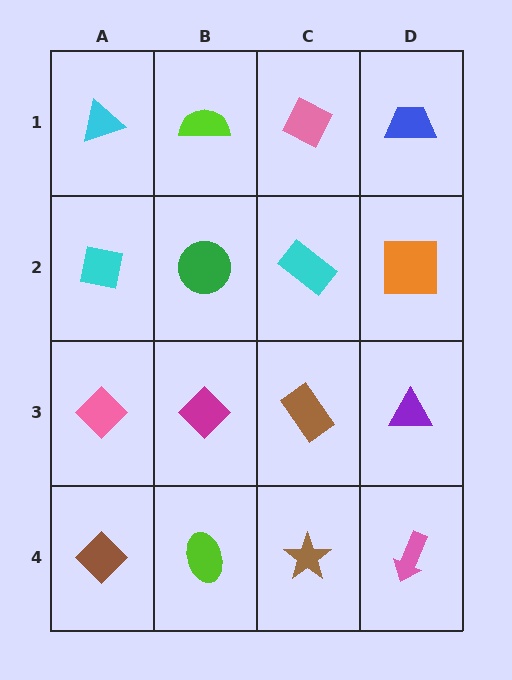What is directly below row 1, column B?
A green circle.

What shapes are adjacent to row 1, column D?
An orange square (row 2, column D), a pink diamond (row 1, column C).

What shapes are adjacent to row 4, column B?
A magenta diamond (row 3, column B), a brown diamond (row 4, column A), a brown star (row 4, column C).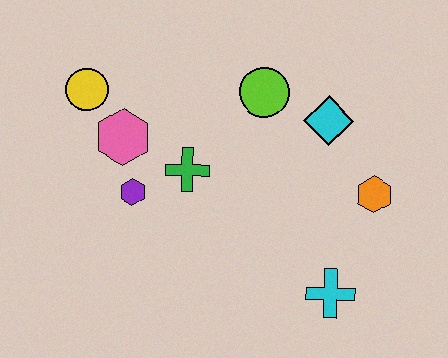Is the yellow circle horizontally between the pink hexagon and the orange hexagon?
No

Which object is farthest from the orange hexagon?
The yellow circle is farthest from the orange hexagon.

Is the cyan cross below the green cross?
Yes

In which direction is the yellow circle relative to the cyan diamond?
The yellow circle is to the left of the cyan diamond.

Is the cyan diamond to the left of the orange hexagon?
Yes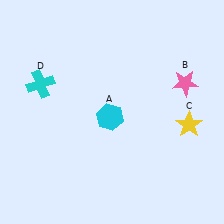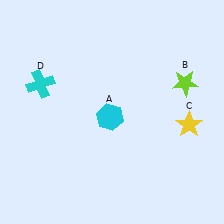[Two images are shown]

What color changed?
The star (B) changed from pink in Image 1 to lime in Image 2.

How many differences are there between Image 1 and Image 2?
There is 1 difference between the two images.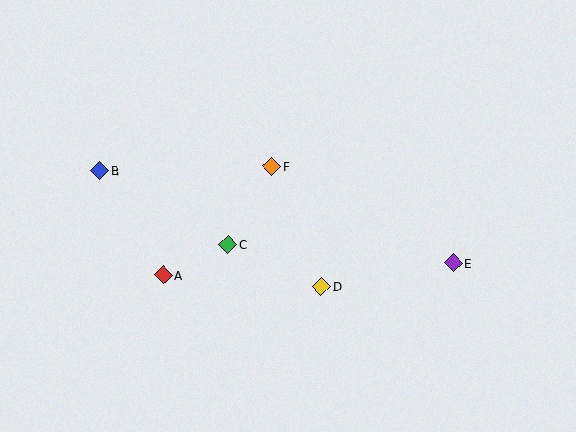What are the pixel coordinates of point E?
Point E is at (453, 263).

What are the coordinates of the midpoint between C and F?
The midpoint between C and F is at (250, 206).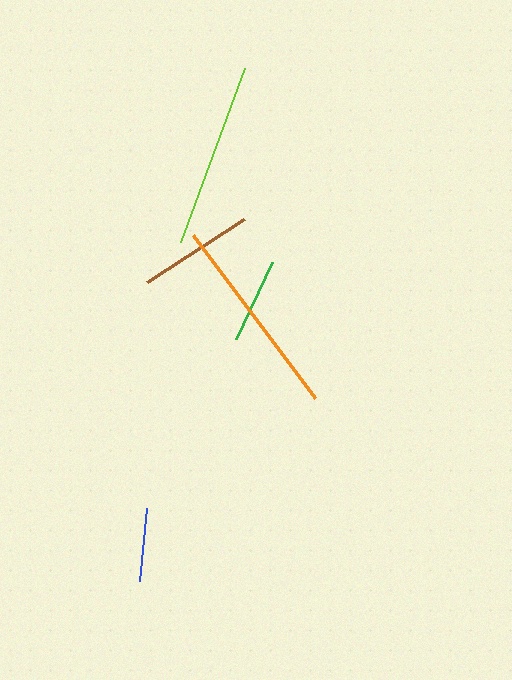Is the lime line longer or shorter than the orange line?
The orange line is longer than the lime line.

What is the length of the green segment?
The green segment is approximately 85 pixels long.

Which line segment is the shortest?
The blue line is the shortest at approximately 74 pixels.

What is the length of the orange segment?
The orange segment is approximately 204 pixels long.